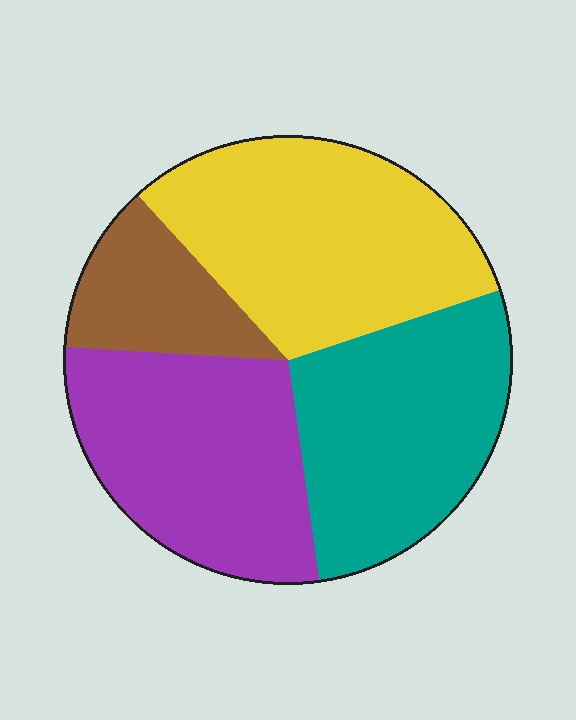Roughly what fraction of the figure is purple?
Purple takes up about one quarter (1/4) of the figure.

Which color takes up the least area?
Brown, at roughly 10%.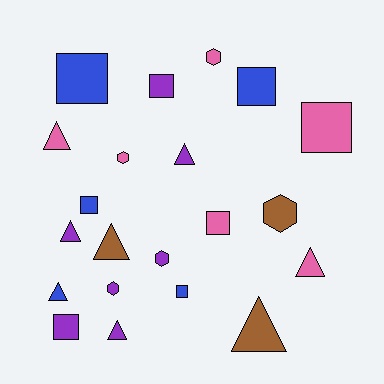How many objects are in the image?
There are 21 objects.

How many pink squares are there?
There are 2 pink squares.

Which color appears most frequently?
Purple, with 7 objects.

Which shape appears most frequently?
Square, with 8 objects.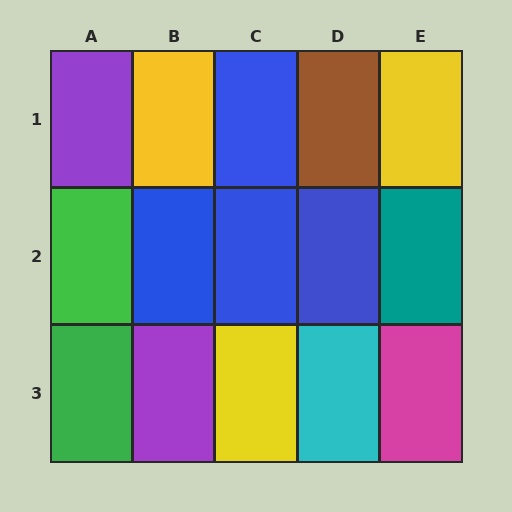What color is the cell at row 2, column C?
Blue.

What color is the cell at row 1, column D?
Brown.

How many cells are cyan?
1 cell is cyan.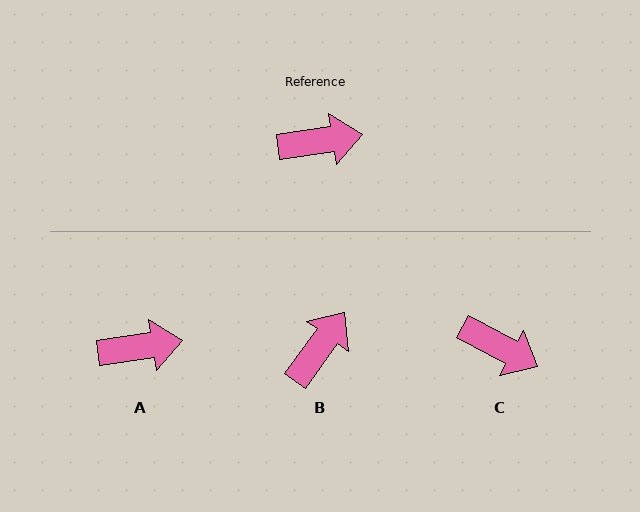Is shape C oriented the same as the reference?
No, it is off by about 36 degrees.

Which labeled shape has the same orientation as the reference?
A.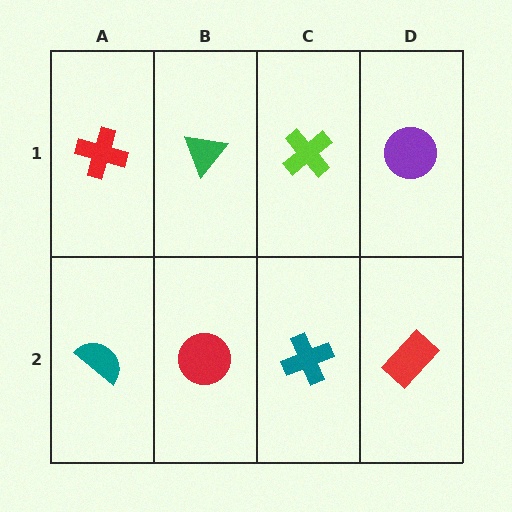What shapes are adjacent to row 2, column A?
A red cross (row 1, column A), a red circle (row 2, column B).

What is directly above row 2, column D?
A purple circle.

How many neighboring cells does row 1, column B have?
3.